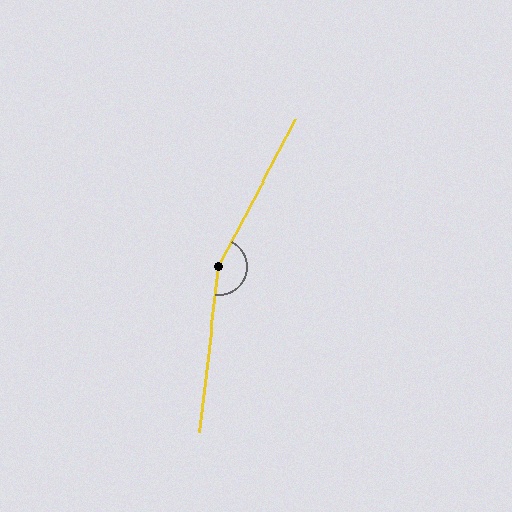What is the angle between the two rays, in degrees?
Approximately 159 degrees.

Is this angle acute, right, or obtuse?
It is obtuse.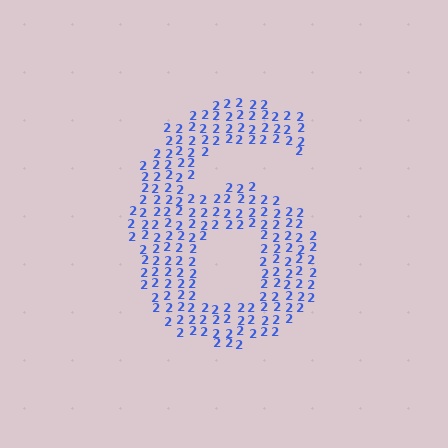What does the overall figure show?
The overall figure shows the digit 6.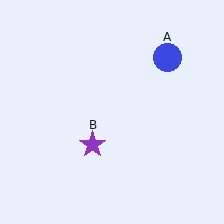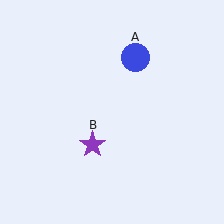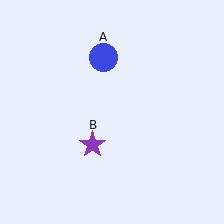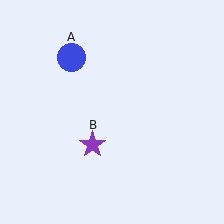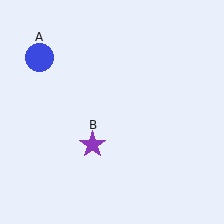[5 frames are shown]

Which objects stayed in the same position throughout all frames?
Purple star (object B) remained stationary.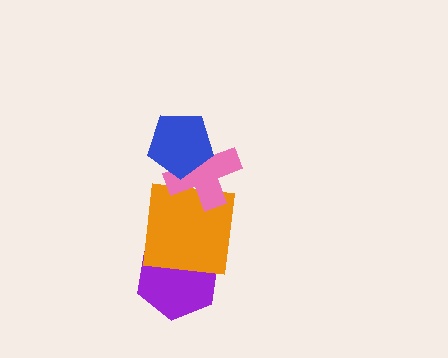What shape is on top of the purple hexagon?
The orange square is on top of the purple hexagon.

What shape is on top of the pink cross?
The blue pentagon is on top of the pink cross.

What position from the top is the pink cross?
The pink cross is 2nd from the top.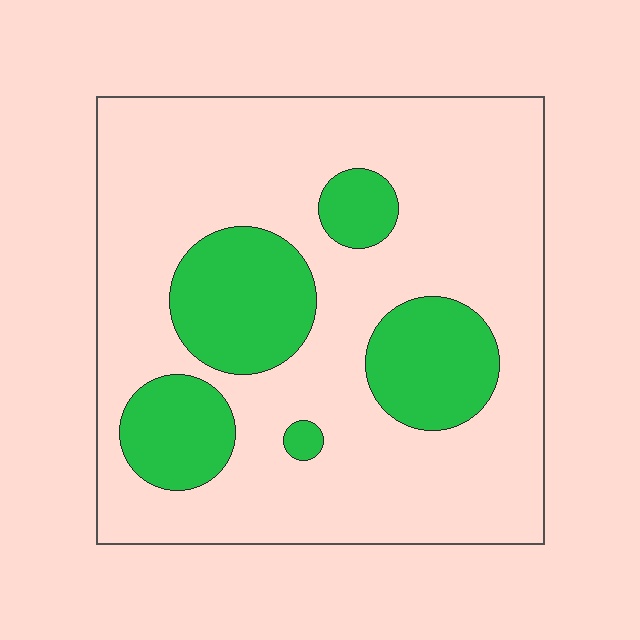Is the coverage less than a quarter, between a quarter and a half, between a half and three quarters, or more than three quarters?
Less than a quarter.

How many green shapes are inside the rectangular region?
5.